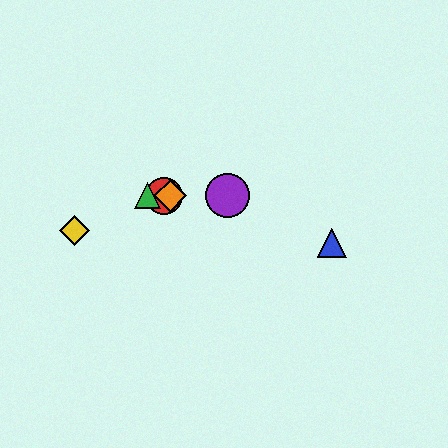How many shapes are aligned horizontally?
4 shapes (the red circle, the green triangle, the purple circle, the orange diamond) are aligned horizontally.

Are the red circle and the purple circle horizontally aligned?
Yes, both are at y≈196.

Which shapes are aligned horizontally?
The red circle, the green triangle, the purple circle, the orange diamond are aligned horizontally.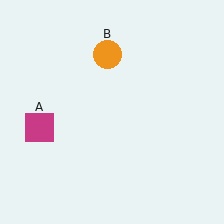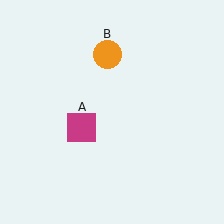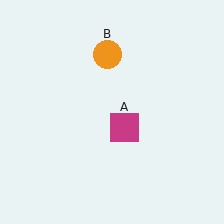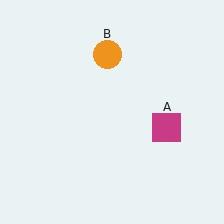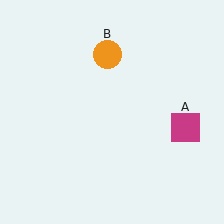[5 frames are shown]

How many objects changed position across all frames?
1 object changed position: magenta square (object A).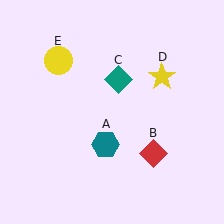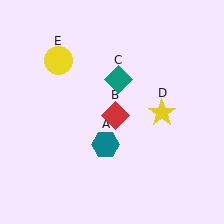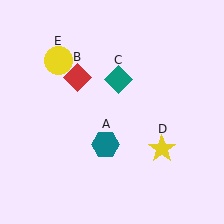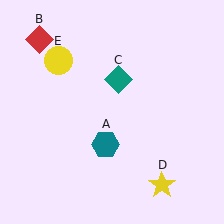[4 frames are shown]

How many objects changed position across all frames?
2 objects changed position: red diamond (object B), yellow star (object D).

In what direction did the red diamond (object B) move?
The red diamond (object B) moved up and to the left.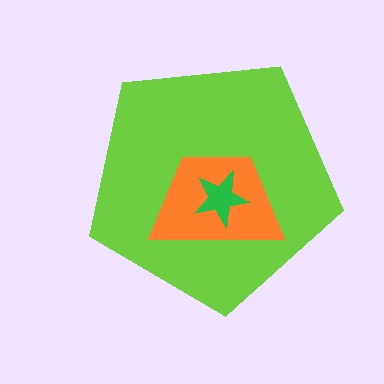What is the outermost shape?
The lime pentagon.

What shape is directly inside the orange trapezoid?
The green star.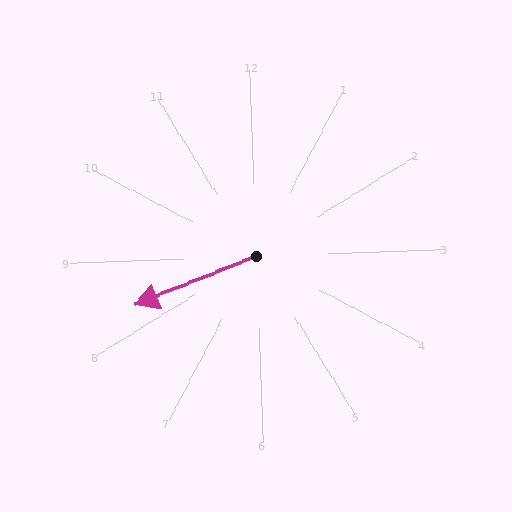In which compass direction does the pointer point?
West.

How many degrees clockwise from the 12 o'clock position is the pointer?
Approximately 250 degrees.